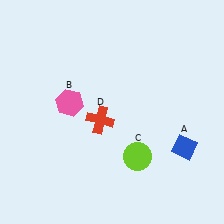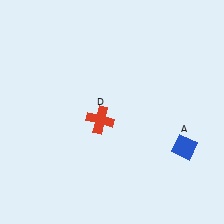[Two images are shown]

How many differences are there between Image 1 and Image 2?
There are 2 differences between the two images.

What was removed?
The pink hexagon (B), the lime circle (C) were removed in Image 2.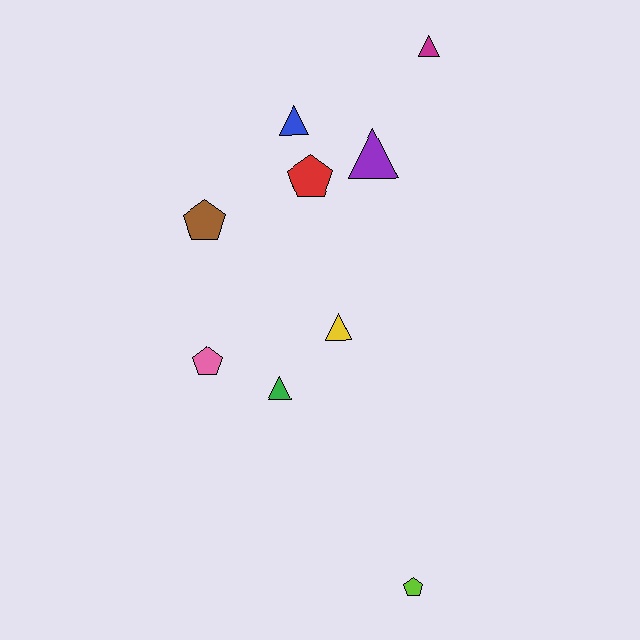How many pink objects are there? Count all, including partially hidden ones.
There is 1 pink object.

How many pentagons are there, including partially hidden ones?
There are 4 pentagons.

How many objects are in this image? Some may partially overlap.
There are 9 objects.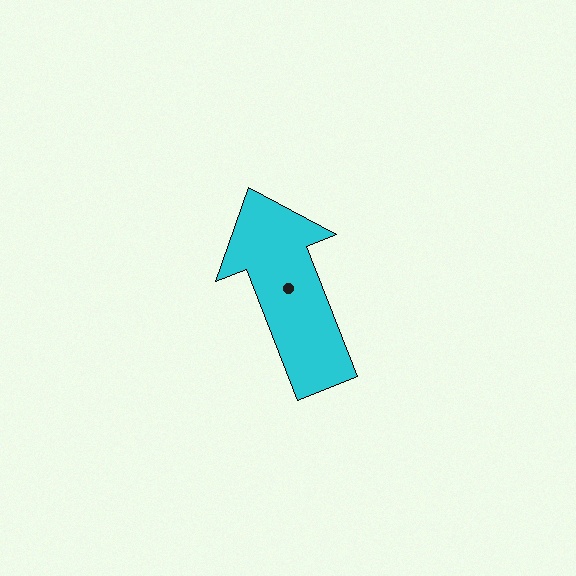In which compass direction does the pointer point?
North.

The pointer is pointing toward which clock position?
Roughly 11 o'clock.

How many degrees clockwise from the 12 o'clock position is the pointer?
Approximately 339 degrees.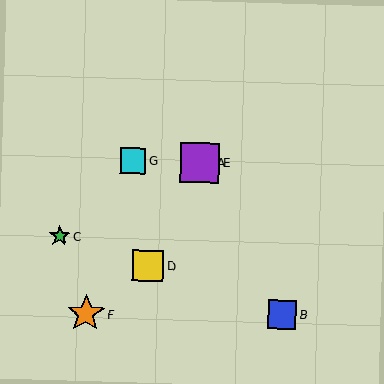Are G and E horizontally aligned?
Yes, both are at y≈161.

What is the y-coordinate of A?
Object A is at y≈163.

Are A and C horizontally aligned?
No, A is at y≈163 and C is at y≈236.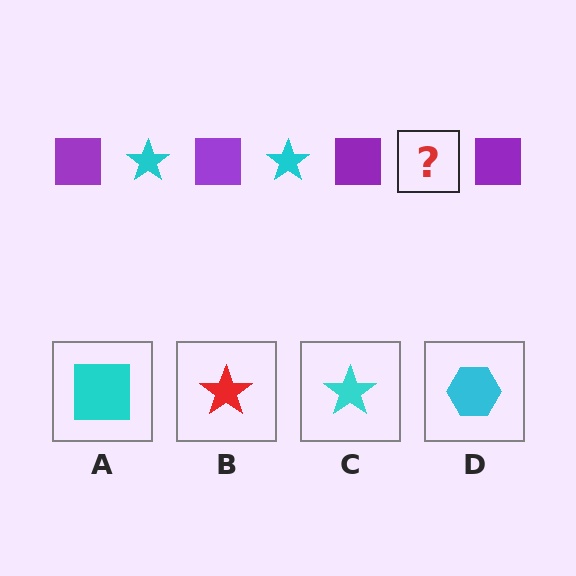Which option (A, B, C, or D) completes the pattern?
C.